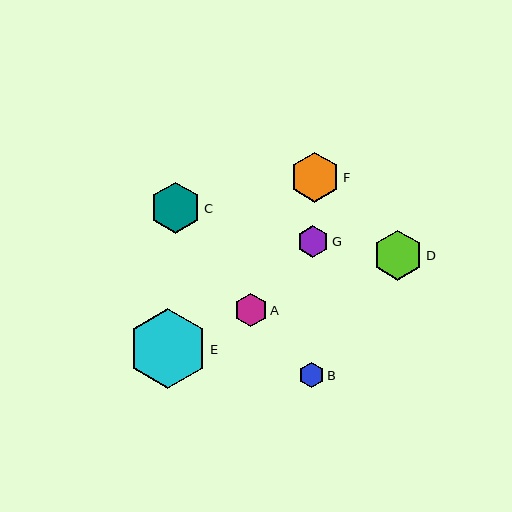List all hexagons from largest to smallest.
From largest to smallest: E, C, F, D, A, G, B.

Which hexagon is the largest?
Hexagon E is the largest with a size of approximately 80 pixels.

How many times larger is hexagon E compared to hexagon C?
Hexagon E is approximately 1.6 times the size of hexagon C.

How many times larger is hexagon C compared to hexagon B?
Hexagon C is approximately 2.0 times the size of hexagon B.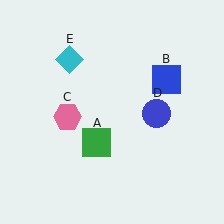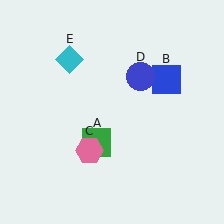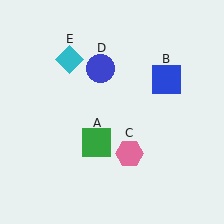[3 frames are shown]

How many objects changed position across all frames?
2 objects changed position: pink hexagon (object C), blue circle (object D).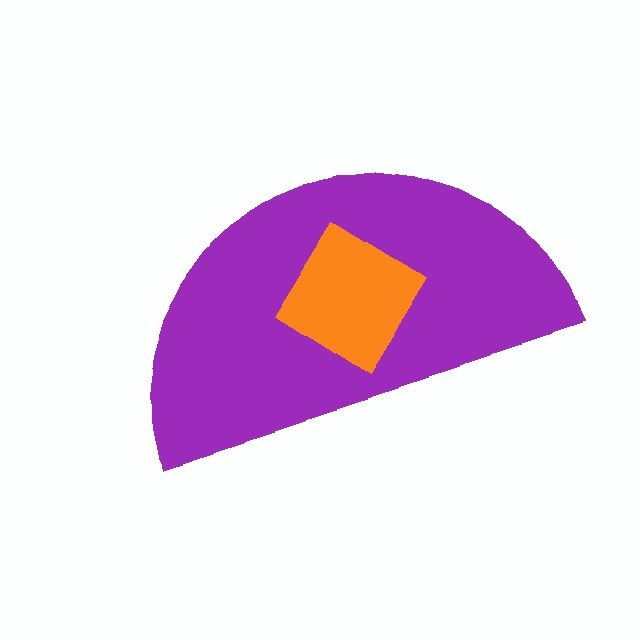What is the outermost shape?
The purple semicircle.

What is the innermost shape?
The orange diamond.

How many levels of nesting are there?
2.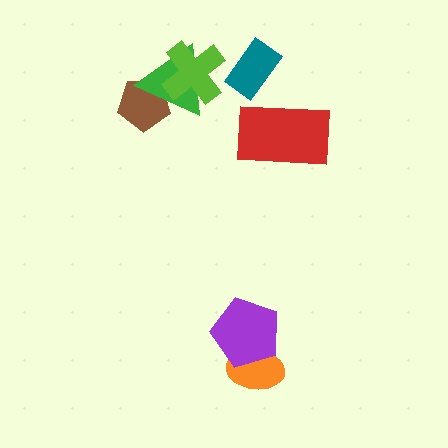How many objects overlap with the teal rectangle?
0 objects overlap with the teal rectangle.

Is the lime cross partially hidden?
No, no other shape covers it.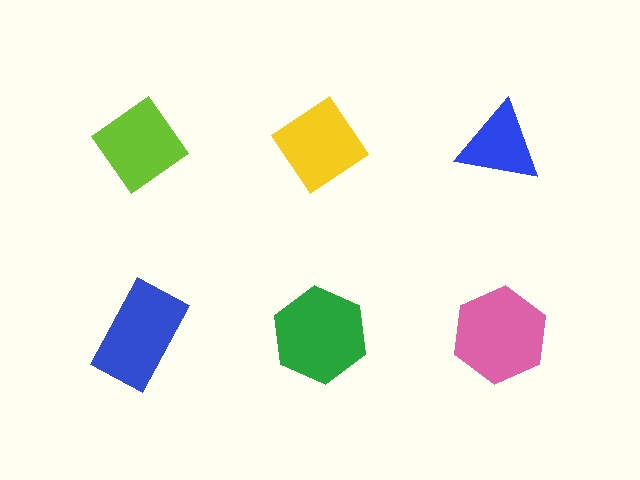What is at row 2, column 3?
A pink hexagon.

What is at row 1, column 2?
A yellow diamond.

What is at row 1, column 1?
A lime diamond.